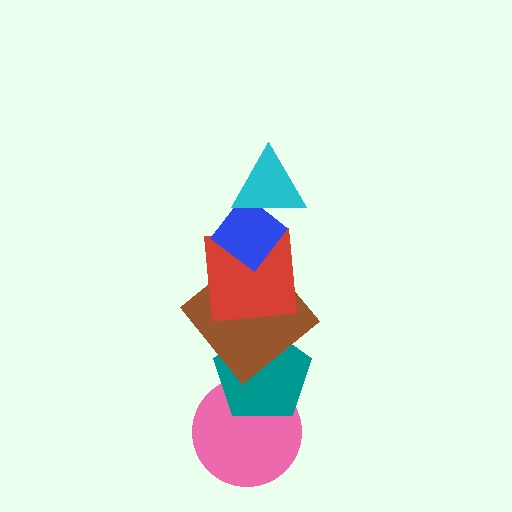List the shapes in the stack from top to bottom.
From top to bottom: the cyan triangle, the blue diamond, the red square, the brown diamond, the teal pentagon, the pink circle.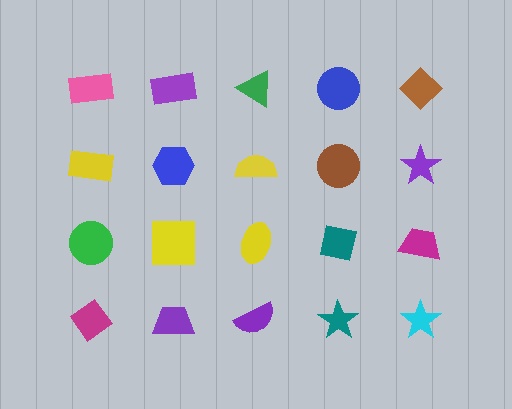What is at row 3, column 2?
A yellow square.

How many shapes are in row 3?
5 shapes.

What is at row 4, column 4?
A teal star.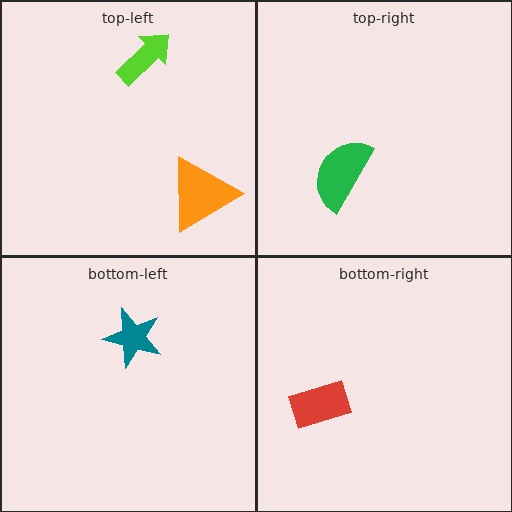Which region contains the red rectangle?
The bottom-right region.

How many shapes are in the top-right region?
1.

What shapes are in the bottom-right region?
The red rectangle.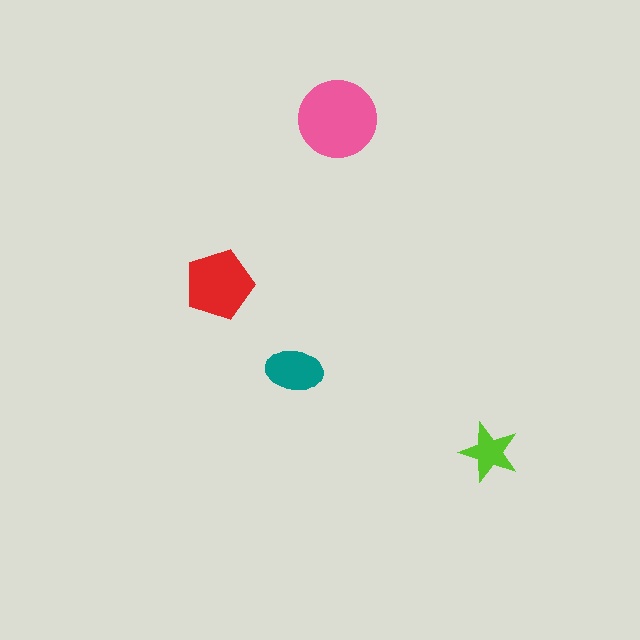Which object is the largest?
The pink circle.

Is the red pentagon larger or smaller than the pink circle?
Smaller.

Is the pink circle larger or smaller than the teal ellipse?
Larger.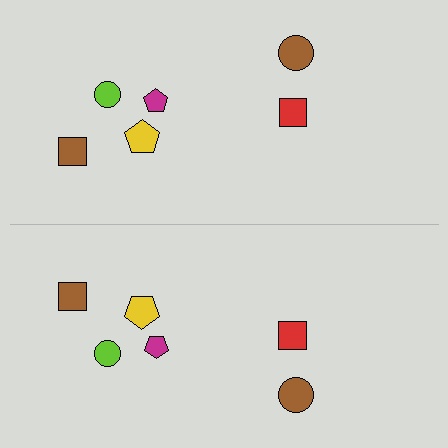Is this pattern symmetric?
Yes, this pattern has bilateral (reflection) symmetry.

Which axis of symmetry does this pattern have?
The pattern has a horizontal axis of symmetry running through the center of the image.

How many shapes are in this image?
There are 12 shapes in this image.